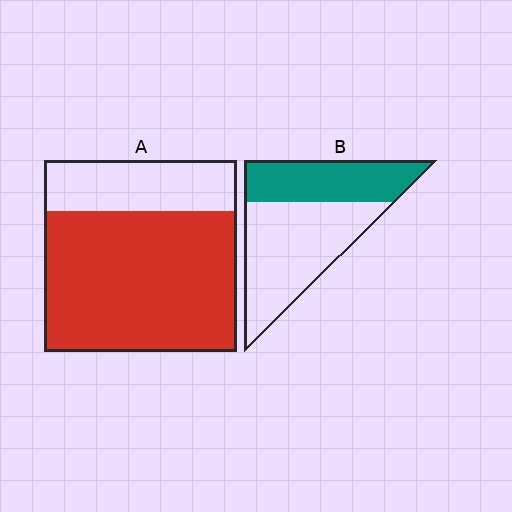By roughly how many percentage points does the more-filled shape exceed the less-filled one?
By roughly 35 percentage points (A over B).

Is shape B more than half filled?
No.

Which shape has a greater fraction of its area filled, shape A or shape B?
Shape A.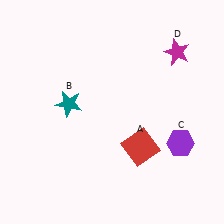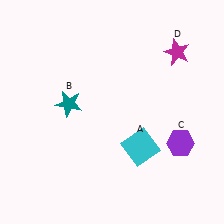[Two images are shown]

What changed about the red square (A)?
In Image 1, A is red. In Image 2, it changed to cyan.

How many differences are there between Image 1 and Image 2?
There is 1 difference between the two images.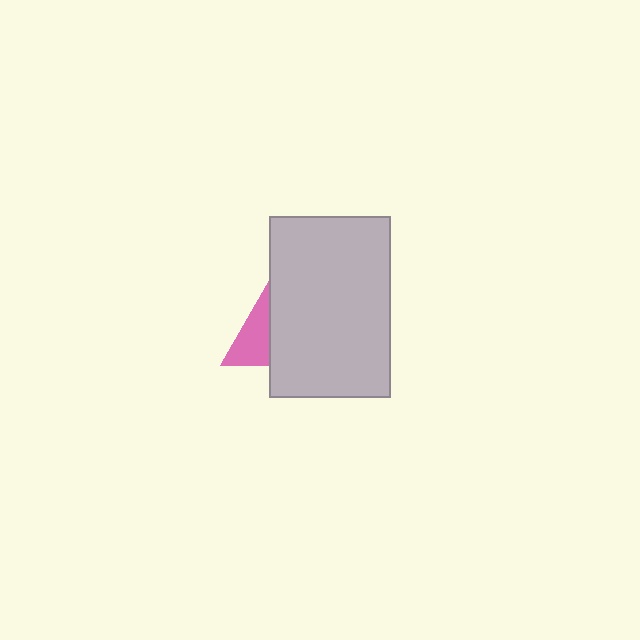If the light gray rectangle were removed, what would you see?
You would see the complete pink triangle.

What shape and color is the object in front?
The object in front is a light gray rectangle.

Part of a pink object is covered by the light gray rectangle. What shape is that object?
It is a triangle.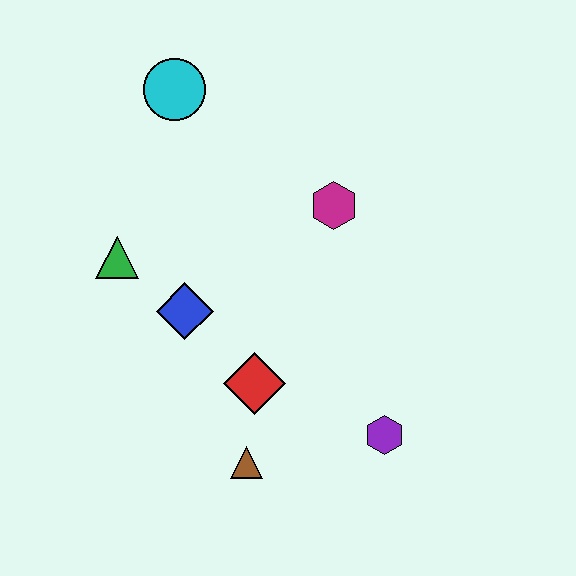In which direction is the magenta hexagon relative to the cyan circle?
The magenta hexagon is to the right of the cyan circle.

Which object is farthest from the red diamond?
The cyan circle is farthest from the red diamond.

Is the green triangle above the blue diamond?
Yes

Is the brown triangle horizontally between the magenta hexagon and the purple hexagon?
No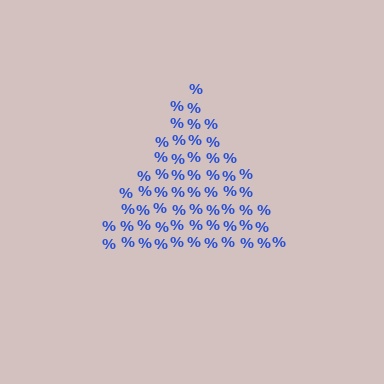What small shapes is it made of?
It is made of small percent signs.